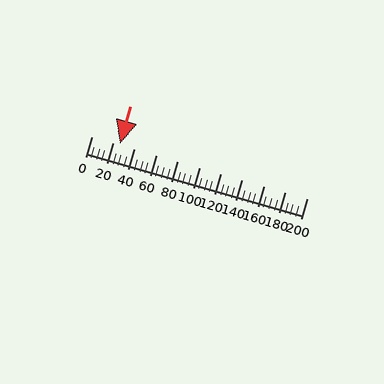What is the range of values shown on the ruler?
The ruler shows values from 0 to 200.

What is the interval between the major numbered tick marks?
The major tick marks are spaced 20 units apart.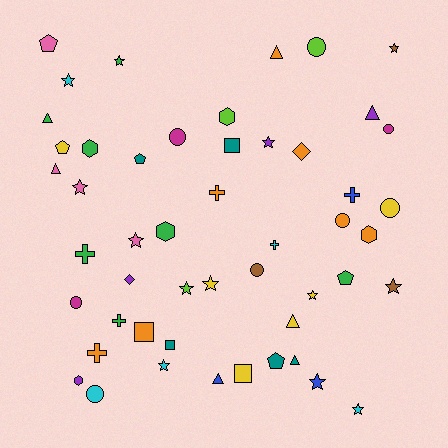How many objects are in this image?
There are 50 objects.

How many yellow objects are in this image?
There are 6 yellow objects.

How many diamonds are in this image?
There are 2 diamonds.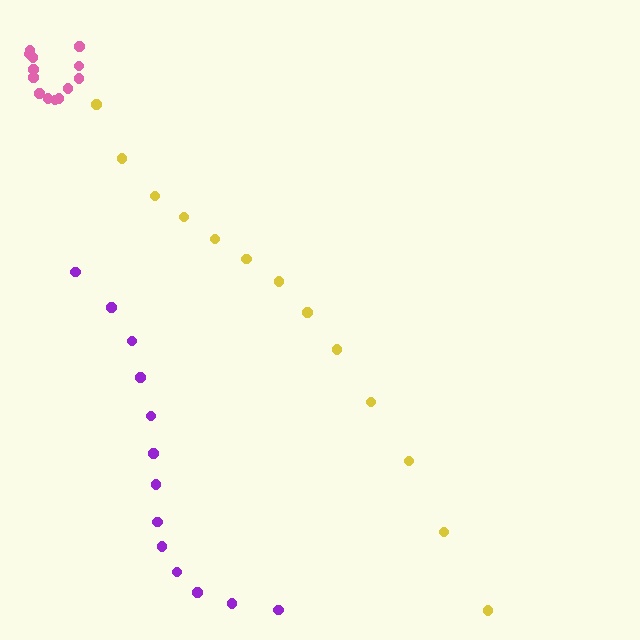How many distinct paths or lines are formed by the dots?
There are 3 distinct paths.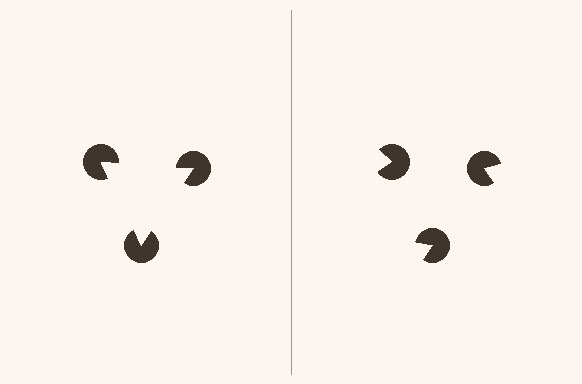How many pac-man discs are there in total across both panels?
6 — 3 on each side.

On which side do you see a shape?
An illusory triangle appears on the left side. On the right side the wedge cuts are rotated, so no coherent shape forms.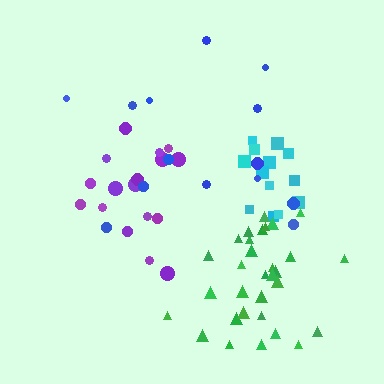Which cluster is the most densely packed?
Cyan.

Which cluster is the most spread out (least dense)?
Blue.